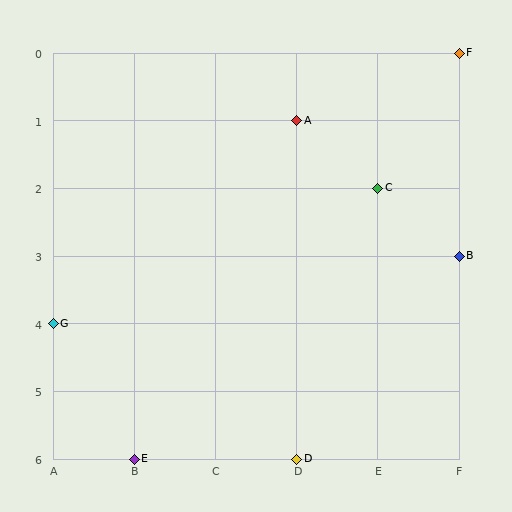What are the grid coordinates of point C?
Point C is at grid coordinates (E, 2).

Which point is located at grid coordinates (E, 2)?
Point C is at (E, 2).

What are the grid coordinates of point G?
Point G is at grid coordinates (A, 4).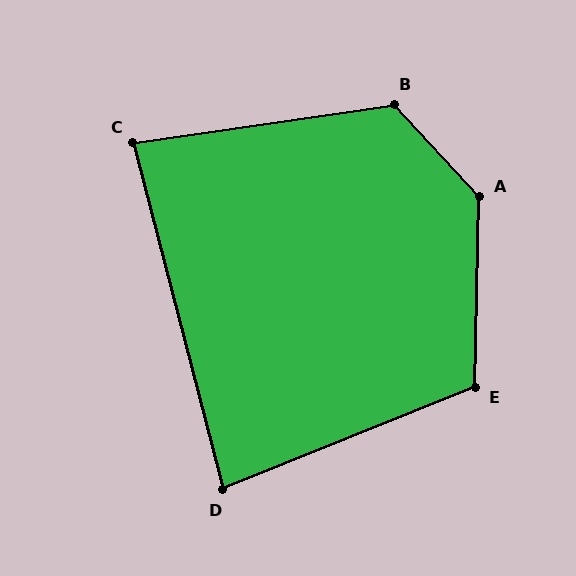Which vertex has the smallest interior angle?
D, at approximately 82 degrees.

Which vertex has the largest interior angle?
A, at approximately 136 degrees.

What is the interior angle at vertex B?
Approximately 124 degrees (obtuse).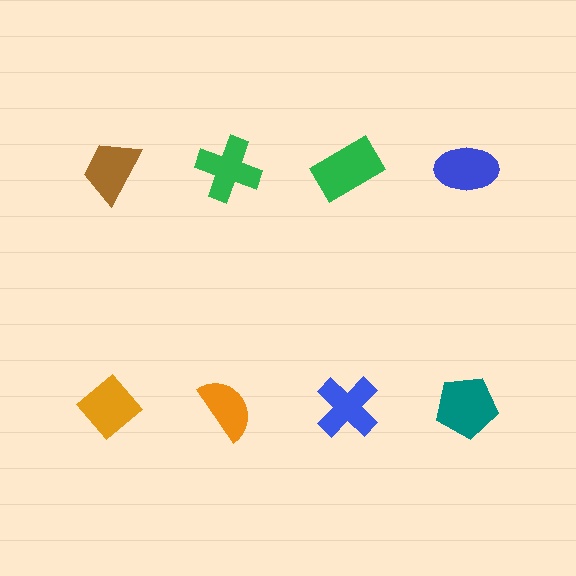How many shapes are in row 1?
4 shapes.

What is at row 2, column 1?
An orange diamond.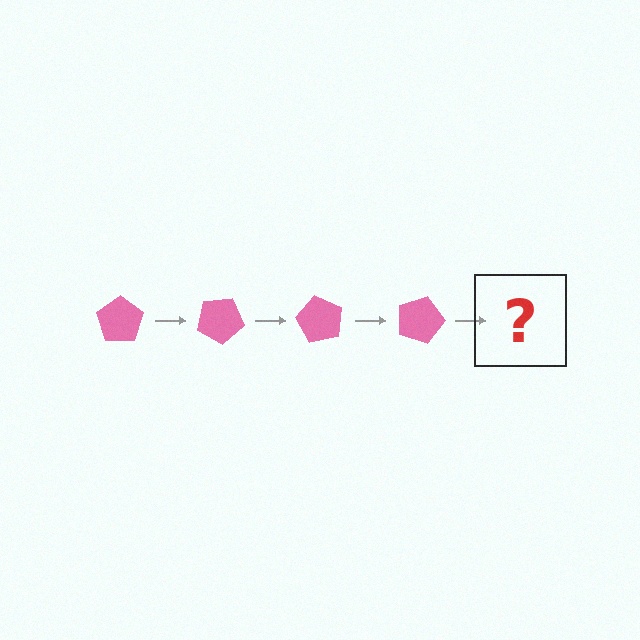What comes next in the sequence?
The next element should be a pink pentagon rotated 120 degrees.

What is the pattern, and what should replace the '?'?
The pattern is that the pentagon rotates 30 degrees each step. The '?' should be a pink pentagon rotated 120 degrees.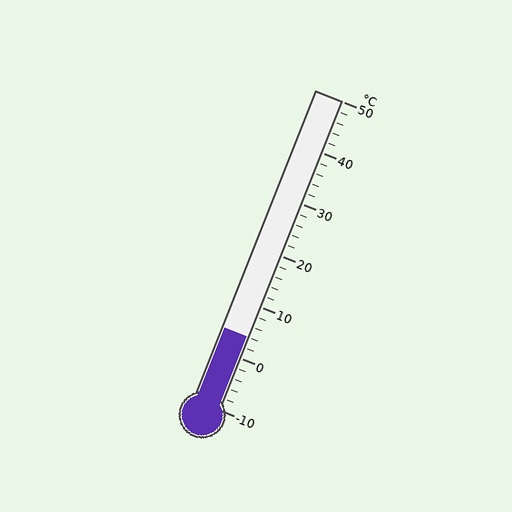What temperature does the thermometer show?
The thermometer shows approximately 4°C.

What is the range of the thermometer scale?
The thermometer scale ranges from -10°C to 50°C.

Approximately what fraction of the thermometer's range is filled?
The thermometer is filled to approximately 25% of its range.